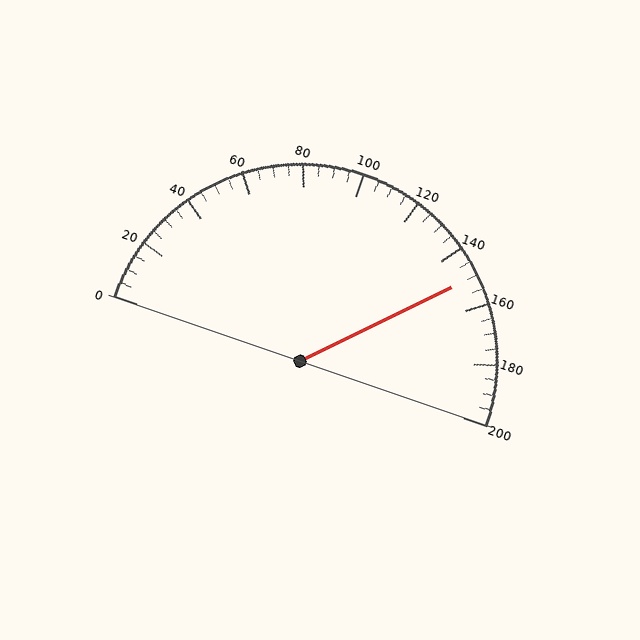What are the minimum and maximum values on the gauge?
The gauge ranges from 0 to 200.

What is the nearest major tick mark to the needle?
The nearest major tick mark is 160.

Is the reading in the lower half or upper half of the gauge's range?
The reading is in the upper half of the range (0 to 200).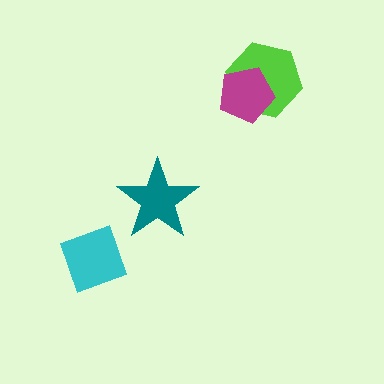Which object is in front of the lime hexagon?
The magenta pentagon is in front of the lime hexagon.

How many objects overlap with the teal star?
0 objects overlap with the teal star.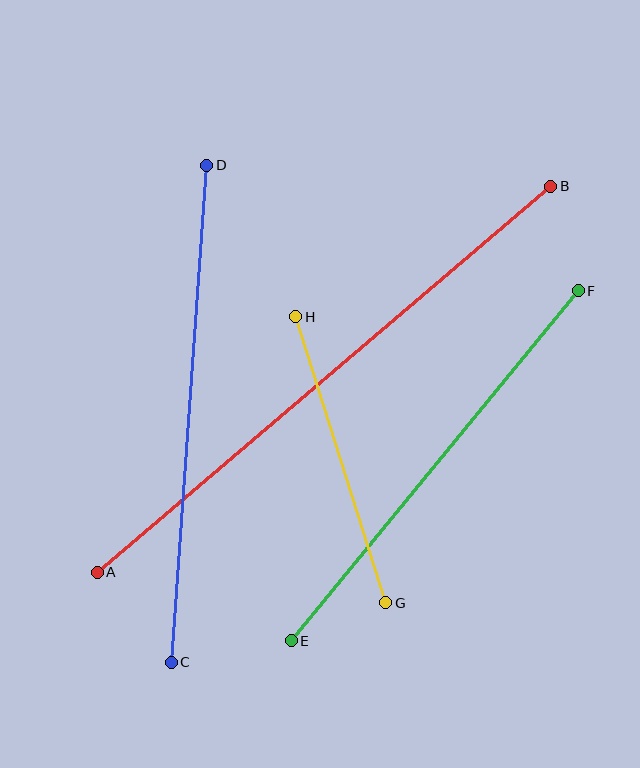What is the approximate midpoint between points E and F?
The midpoint is at approximately (435, 466) pixels.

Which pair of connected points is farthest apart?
Points A and B are farthest apart.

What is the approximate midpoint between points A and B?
The midpoint is at approximately (324, 379) pixels.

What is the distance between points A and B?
The distance is approximately 596 pixels.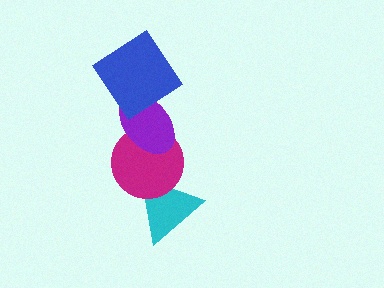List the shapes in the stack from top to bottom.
From top to bottom: the blue diamond, the purple ellipse, the magenta circle, the cyan triangle.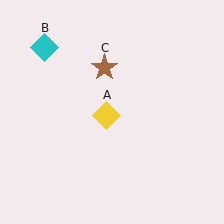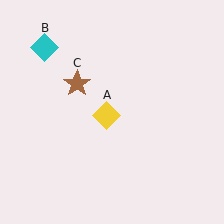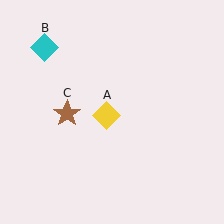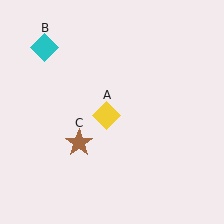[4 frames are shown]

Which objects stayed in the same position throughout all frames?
Yellow diamond (object A) and cyan diamond (object B) remained stationary.